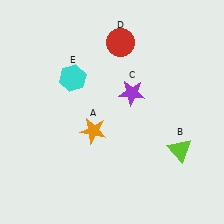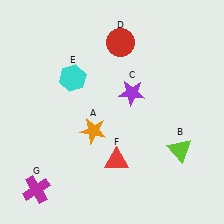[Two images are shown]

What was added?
A red triangle (F), a magenta cross (G) were added in Image 2.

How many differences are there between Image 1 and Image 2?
There are 2 differences between the two images.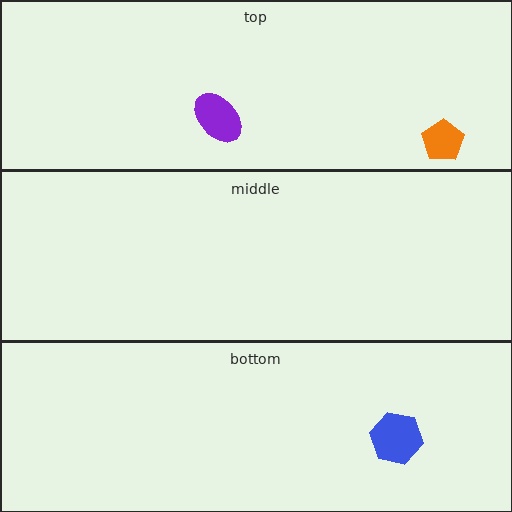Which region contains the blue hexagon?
The bottom region.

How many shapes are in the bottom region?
1.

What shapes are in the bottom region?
The blue hexagon.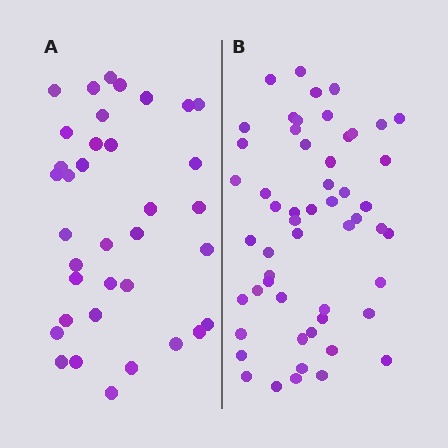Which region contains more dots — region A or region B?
Region B (the right region) has more dots.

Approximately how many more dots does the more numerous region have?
Region B has approximately 20 more dots than region A.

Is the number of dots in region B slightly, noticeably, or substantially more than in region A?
Region B has substantially more. The ratio is roughly 1.5 to 1.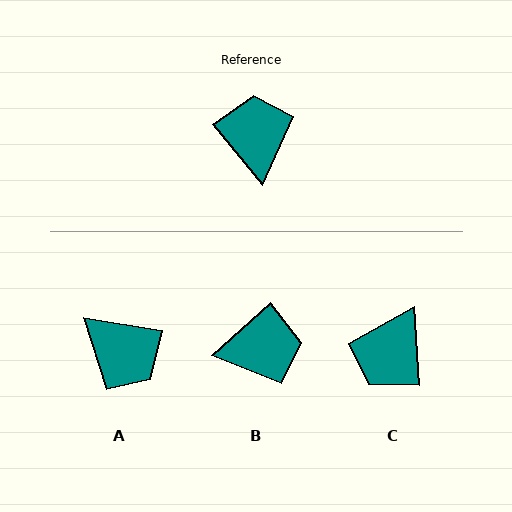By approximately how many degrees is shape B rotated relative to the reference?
Approximately 88 degrees clockwise.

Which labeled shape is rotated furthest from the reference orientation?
C, about 144 degrees away.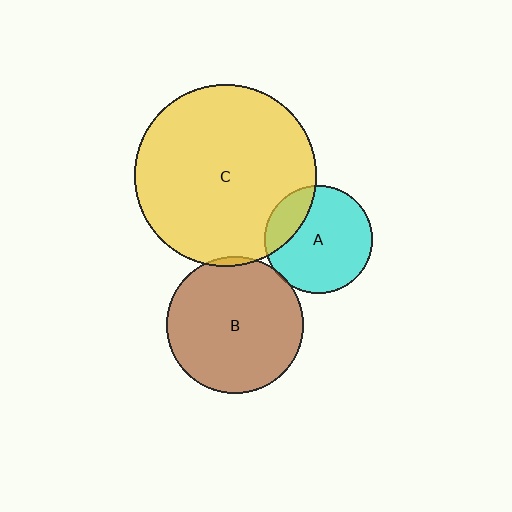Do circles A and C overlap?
Yes.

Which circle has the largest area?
Circle C (yellow).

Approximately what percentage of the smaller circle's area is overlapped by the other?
Approximately 20%.